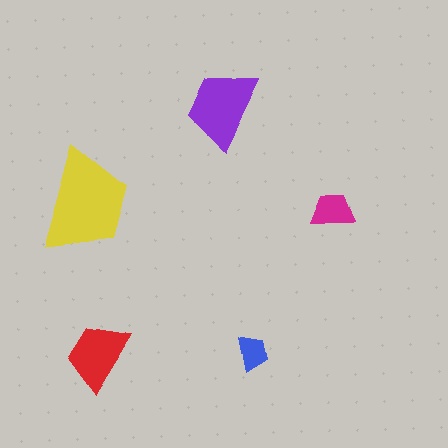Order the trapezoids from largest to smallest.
the yellow one, the purple one, the red one, the magenta one, the blue one.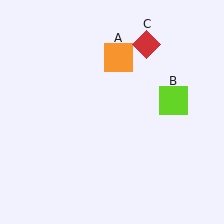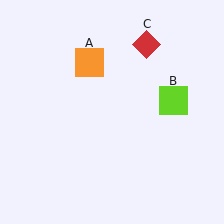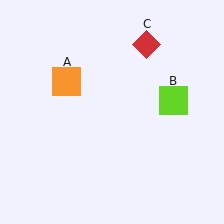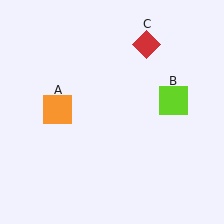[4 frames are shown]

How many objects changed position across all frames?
1 object changed position: orange square (object A).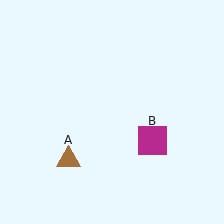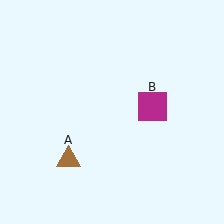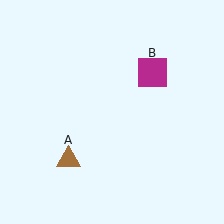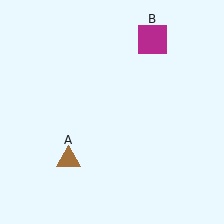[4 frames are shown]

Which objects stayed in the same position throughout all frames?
Brown triangle (object A) remained stationary.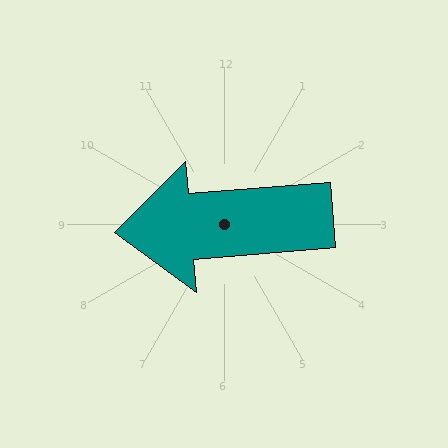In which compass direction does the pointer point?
West.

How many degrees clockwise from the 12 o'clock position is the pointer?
Approximately 265 degrees.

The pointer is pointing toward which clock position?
Roughly 9 o'clock.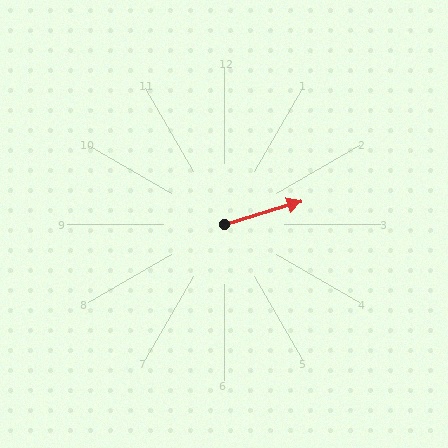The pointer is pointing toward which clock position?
Roughly 2 o'clock.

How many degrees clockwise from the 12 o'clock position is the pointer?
Approximately 73 degrees.